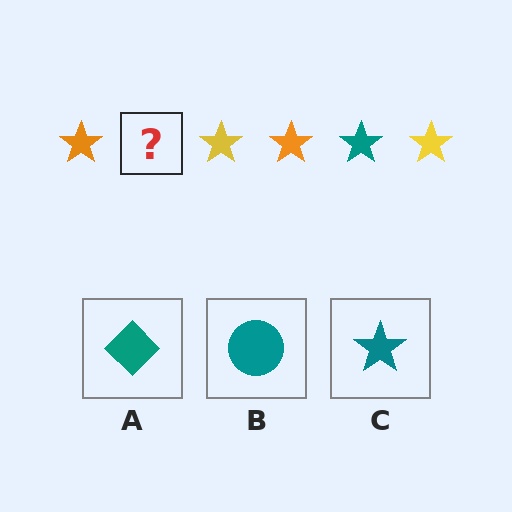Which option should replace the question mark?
Option C.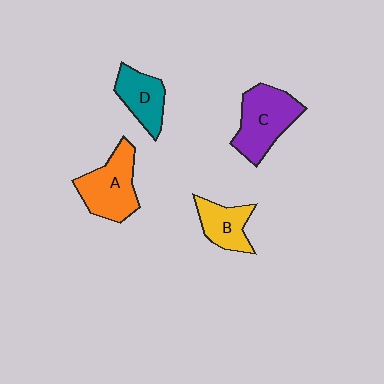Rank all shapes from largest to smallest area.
From largest to smallest: C (purple), A (orange), D (teal), B (yellow).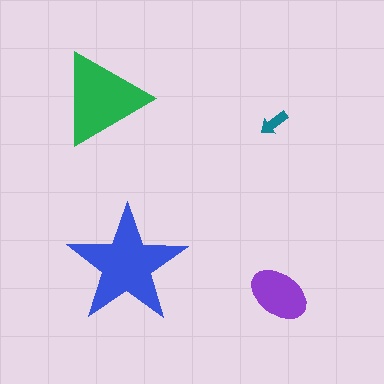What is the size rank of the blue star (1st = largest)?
1st.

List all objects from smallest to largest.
The teal arrow, the purple ellipse, the green triangle, the blue star.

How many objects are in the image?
There are 4 objects in the image.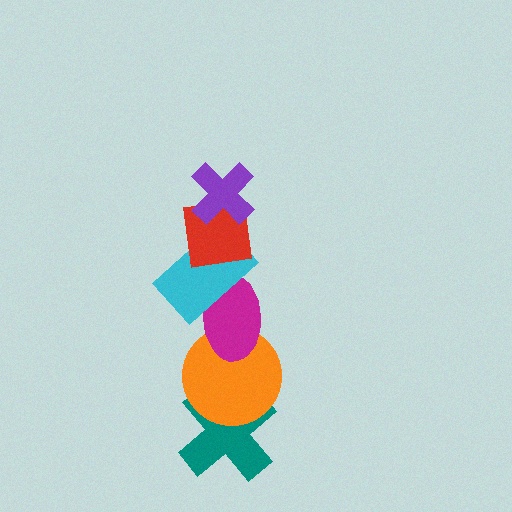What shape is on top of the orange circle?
The magenta ellipse is on top of the orange circle.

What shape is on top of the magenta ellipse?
The cyan rectangle is on top of the magenta ellipse.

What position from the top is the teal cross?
The teal cross is 6th from the top.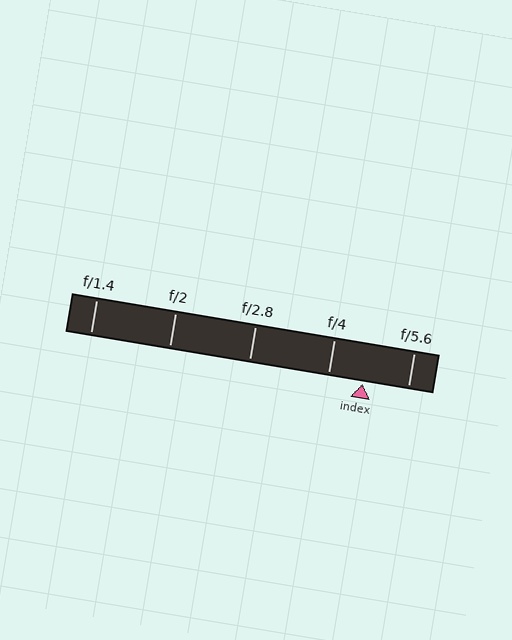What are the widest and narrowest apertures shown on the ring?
The widest aperture shown is f/1.4 and the narrowest is f/5.6.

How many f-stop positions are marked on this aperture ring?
There are 5 f-stop positions marked.